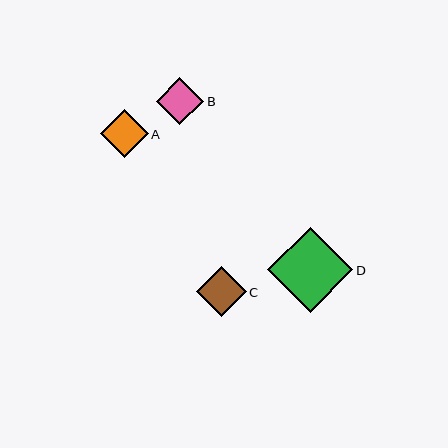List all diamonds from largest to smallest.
From largest to smallest: D, C, A, B.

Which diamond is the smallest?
Diamond B is the smallest with a size of approximately 47 pixels.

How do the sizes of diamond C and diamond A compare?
Diamond C and diamond A are approximately the same size.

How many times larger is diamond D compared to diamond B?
Diamond D is approximately 1.8 times the size of diamond B.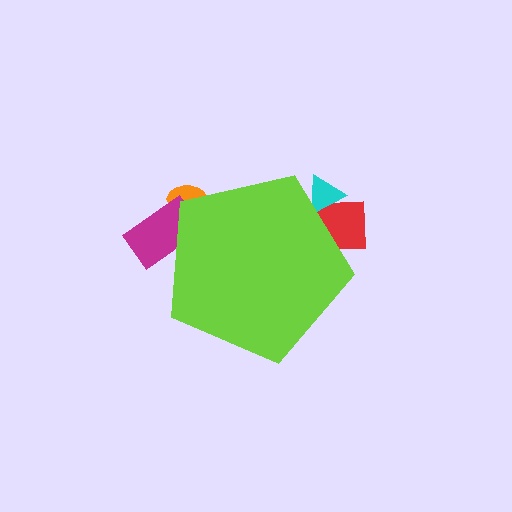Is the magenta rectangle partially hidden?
Yes, the magenta rectangle is partially hidden behind the lime pentagon.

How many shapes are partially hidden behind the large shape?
4 shapes are partially hidden.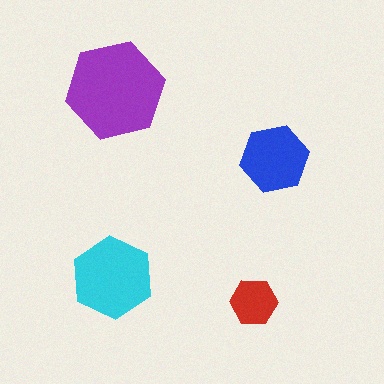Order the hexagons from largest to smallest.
the purple one, the cyan one, the blue one, the red one.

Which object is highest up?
The purple hexagon is topmost.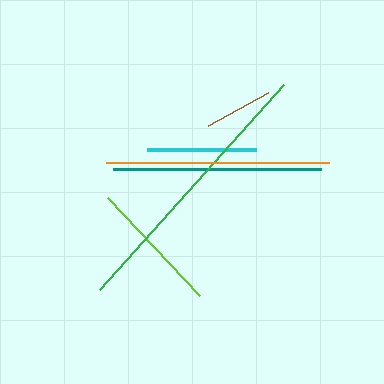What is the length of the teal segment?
The teal segment is approximately 208 pixels long.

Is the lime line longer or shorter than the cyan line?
The lime line is longer than the cyan line.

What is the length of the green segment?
The green segment is approximately 275 pixels long.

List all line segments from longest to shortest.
From longest to shortest: green, orange, teal, lime, cyan, brown.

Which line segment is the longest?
The green line is the longest at approximately 275 pixels.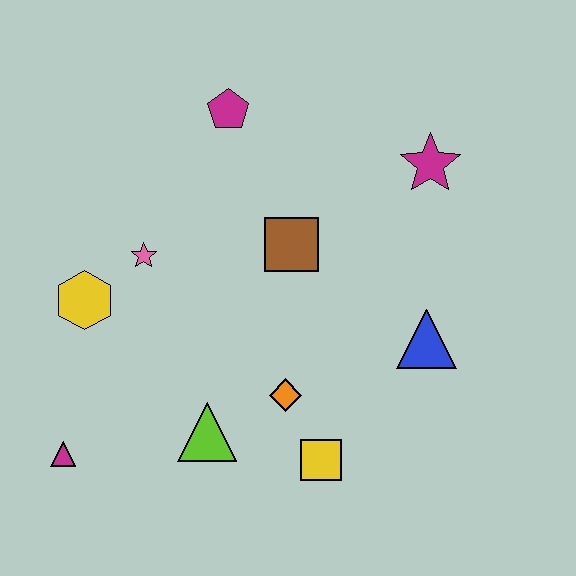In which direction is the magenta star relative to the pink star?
The magenta star is to the right of the pink star.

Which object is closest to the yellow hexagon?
The pink star is closest to the yellow hexagon.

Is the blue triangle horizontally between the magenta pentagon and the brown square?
No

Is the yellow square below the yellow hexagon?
Yes